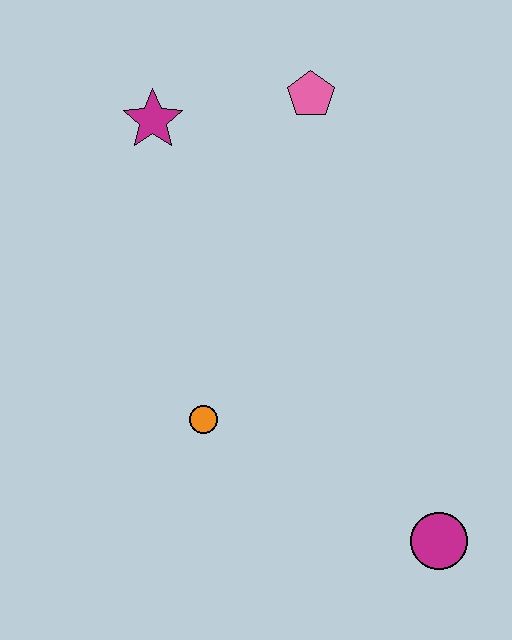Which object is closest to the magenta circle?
The orange circle is closest to the magenta circle.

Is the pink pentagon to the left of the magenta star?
No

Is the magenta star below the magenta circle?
No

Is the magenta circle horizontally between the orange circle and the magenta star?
No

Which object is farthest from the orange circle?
The pink pentagon is farthest from the orange circle.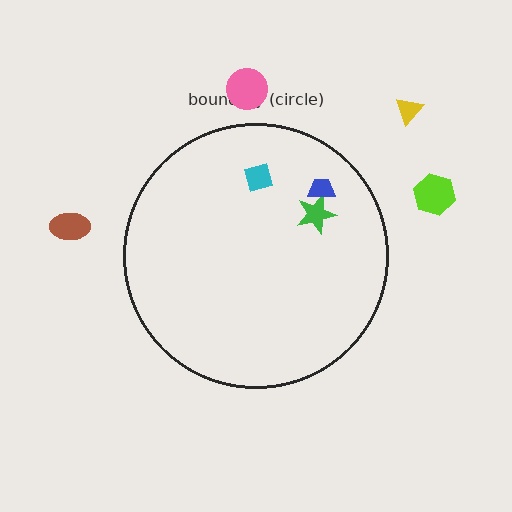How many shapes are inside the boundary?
3 inside, 4 outside.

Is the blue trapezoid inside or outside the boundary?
Inside.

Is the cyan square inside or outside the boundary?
Inside.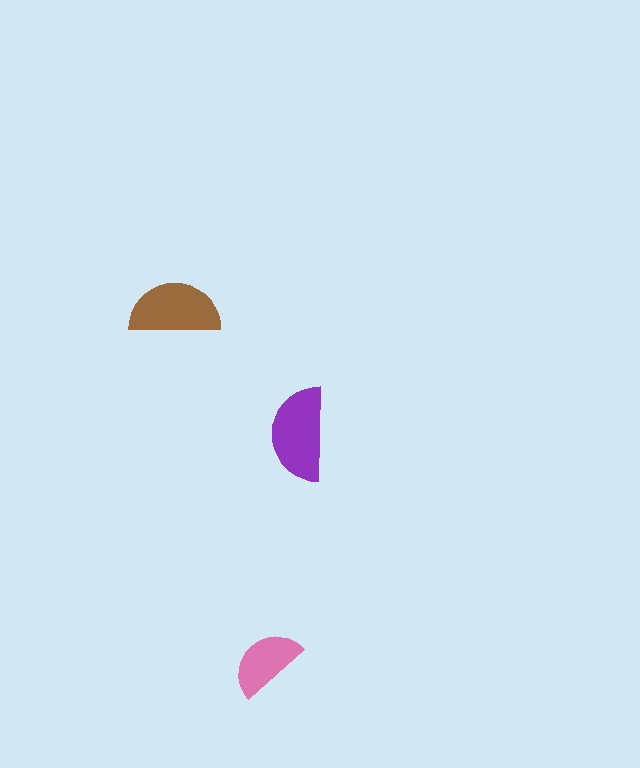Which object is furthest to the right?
The purple semicircle is rightmost.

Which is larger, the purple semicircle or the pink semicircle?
The purple one.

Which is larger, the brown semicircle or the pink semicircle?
The brown one.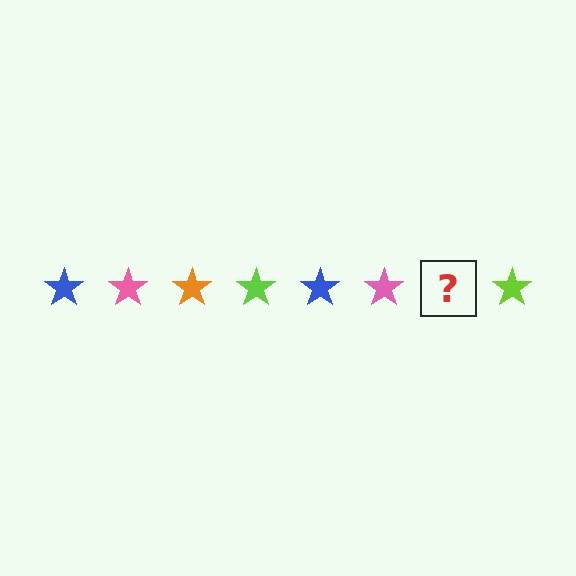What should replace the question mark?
The question mark should be replaced with an orange star.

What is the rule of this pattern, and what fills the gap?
The rule is that the pattern cycles through blue, pink, orange, lime stars. The gap should be filled with an orange star.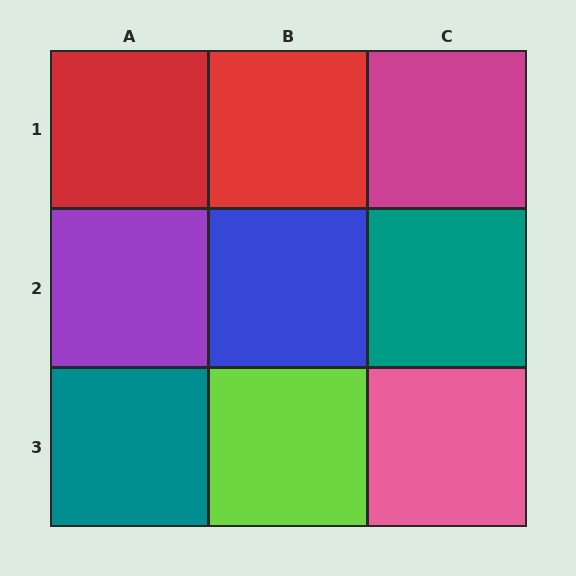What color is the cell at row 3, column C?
Pink.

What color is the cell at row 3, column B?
Lime.